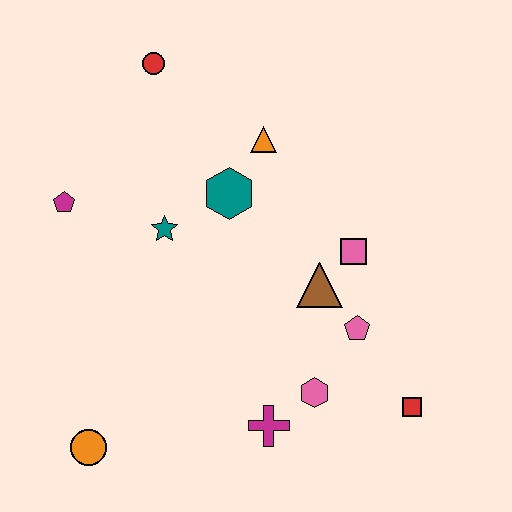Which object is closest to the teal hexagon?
The orange triangle is closest to the teal hexagon.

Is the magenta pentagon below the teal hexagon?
Yes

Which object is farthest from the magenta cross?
The red circle is farthest from the magenta cross.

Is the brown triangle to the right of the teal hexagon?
Yes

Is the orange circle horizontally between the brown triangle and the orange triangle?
No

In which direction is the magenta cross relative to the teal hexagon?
The magenta cross is below the teal hexagon.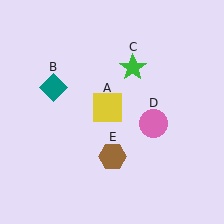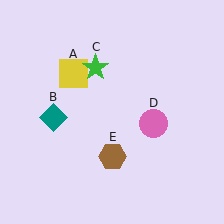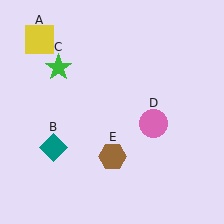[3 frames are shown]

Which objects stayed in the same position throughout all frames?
Pink circle (object D) and brown hexagon (object E) remained stationary.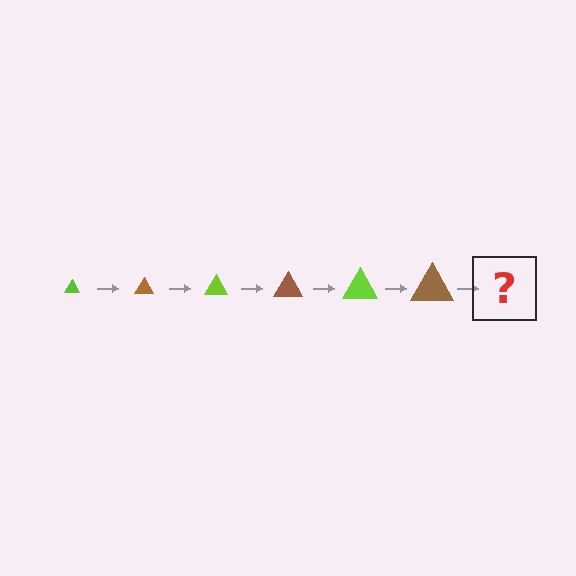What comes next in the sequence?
The next element should be a lime triangle, larger than the previous one.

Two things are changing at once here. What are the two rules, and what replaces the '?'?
The two rules are that the triangle grows larger each step and the color cycles through lime and brown. The '?' should be a lime triangle, larger than the previous one.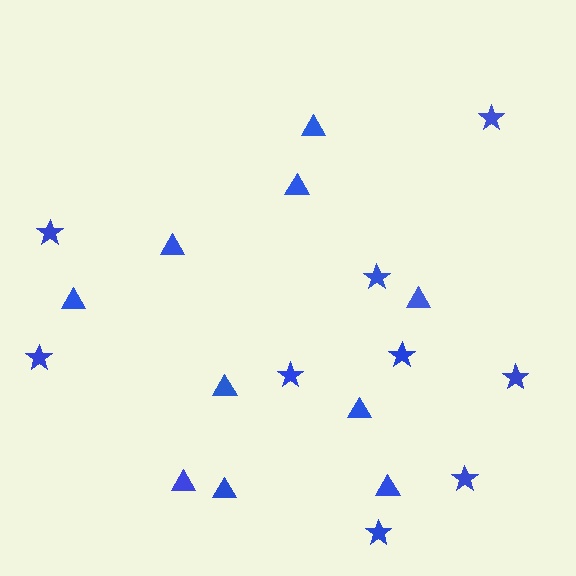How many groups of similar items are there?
There are 2 groups: one group of stars (9) and one group of triangles (10).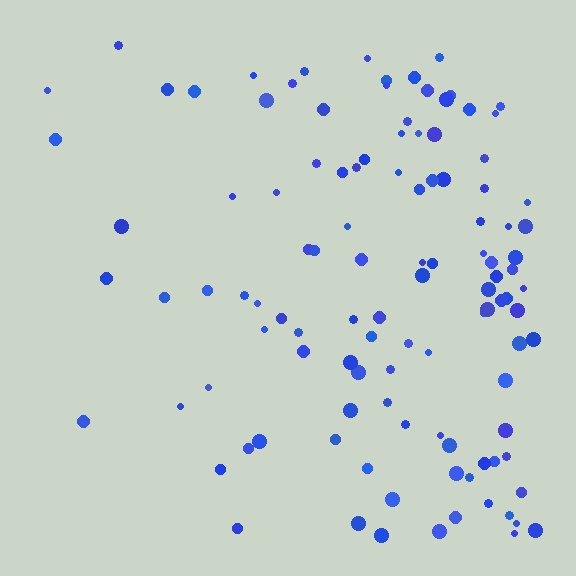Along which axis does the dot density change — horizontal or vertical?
Horizontal.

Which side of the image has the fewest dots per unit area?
The left.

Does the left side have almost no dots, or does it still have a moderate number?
Still a moderate number, just noticeably fewer than the right.